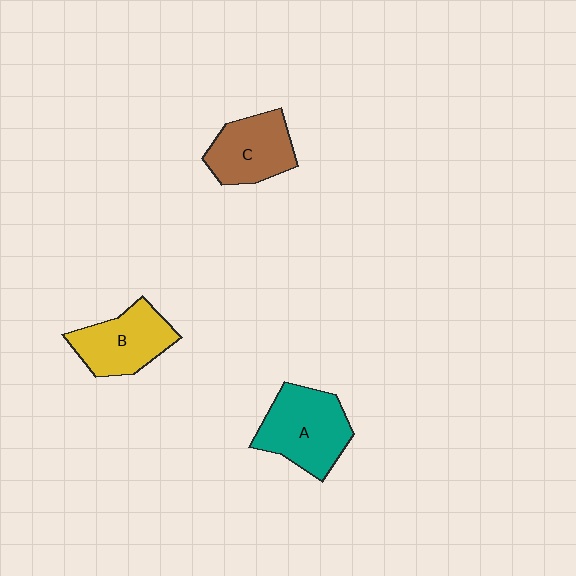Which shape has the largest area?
Shape A (teal).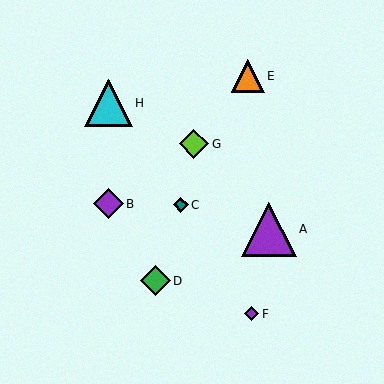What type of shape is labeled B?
Shape B is a purple diamond.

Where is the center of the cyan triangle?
The center of the cyan triangle is at (108, 103).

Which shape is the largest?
The purple triangle (labeled A) is the largest.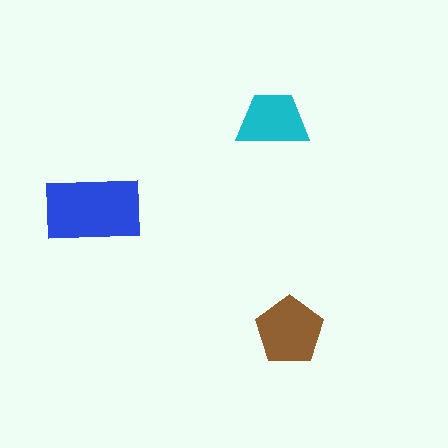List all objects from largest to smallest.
The blue rectangle, the brown pentagon, the cyan trapezoid.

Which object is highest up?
The cyan trapezoid is topmost.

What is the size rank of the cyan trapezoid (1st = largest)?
3rd.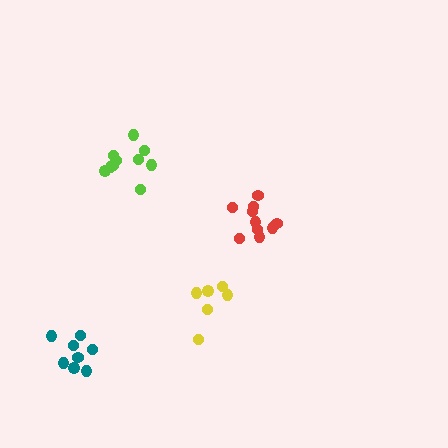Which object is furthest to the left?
The teal cluster is leftmost.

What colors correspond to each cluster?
The clusters are colored: lime, red, yellow, teal.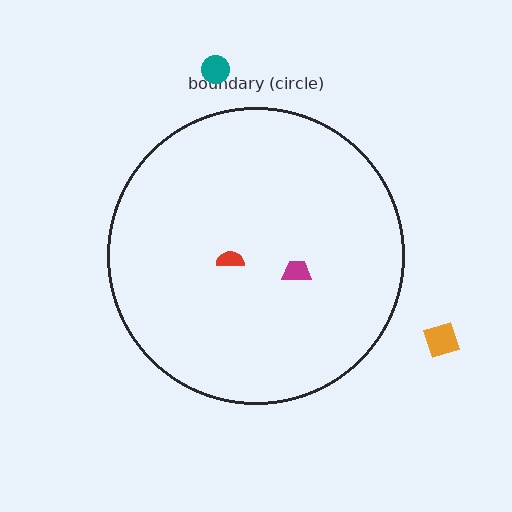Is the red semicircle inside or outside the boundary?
Inside.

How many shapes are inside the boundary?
2 inside, 2 outside.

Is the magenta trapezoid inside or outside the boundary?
Inside.